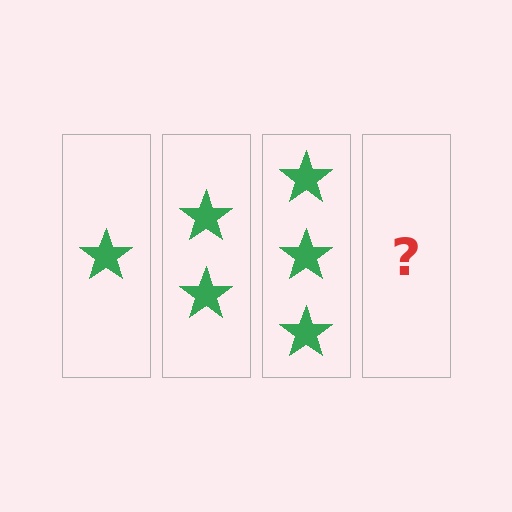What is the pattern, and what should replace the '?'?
The pattern is that each step adds one more star. The '?' should be 4 stars.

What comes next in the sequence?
The next element should be 4 stars.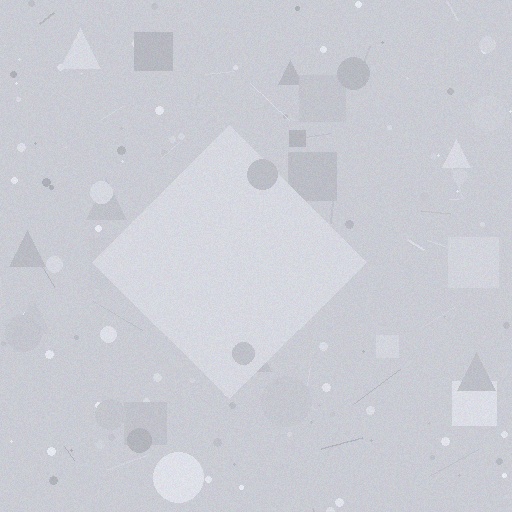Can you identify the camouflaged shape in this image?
The camouflaged shape is a diamond.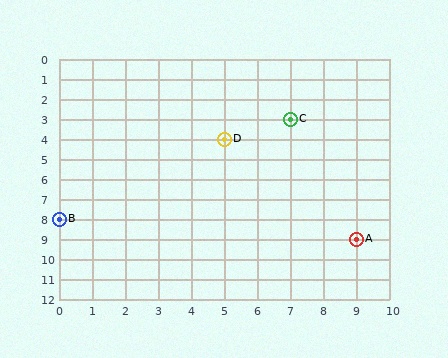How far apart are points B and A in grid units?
Points B and A are 9 columns and 1 row apart (about 9.1 grid units diagonally).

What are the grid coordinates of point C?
Point C is at grid coordinates (7, 3).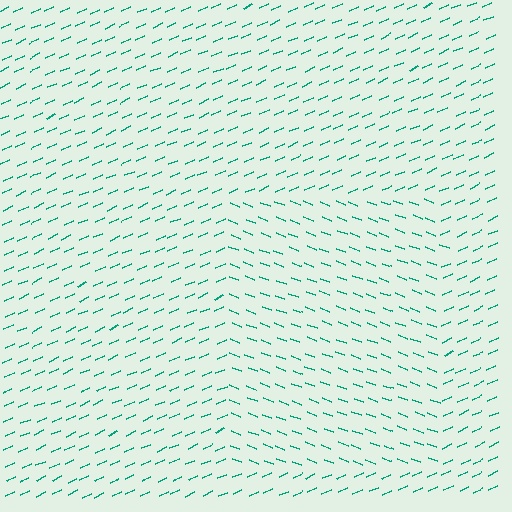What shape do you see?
I see a rectangle.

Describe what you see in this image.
The image is filled with small teal line segments. A rectangle region in the image has lines oriented differently from the surrounding lines, creating a visible texture boundary.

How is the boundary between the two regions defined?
The boundary is defined purely by a change in line orientation (approximately 45 degrees difference). All lines are the same color and thickness.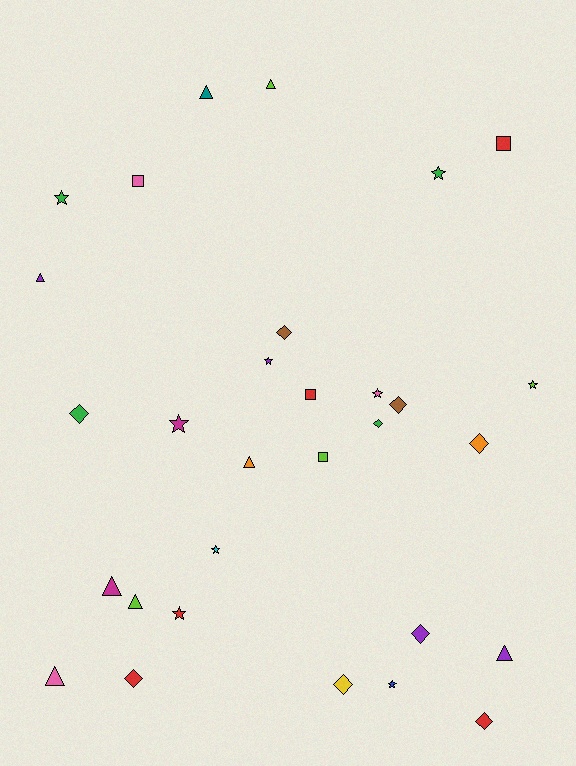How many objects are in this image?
There are 30 objects.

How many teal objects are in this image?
There is 1 teal object.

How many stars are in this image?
There are 9 stars.